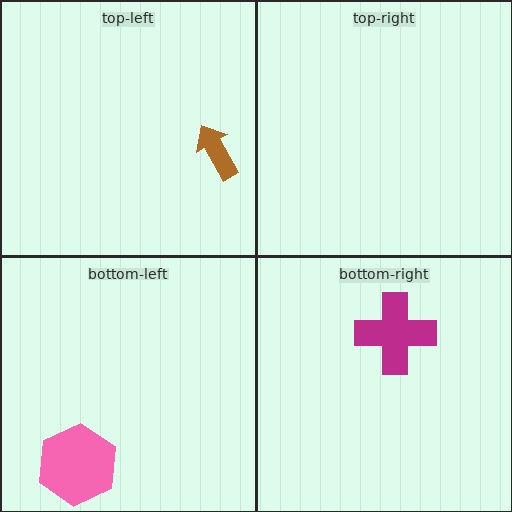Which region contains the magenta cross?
The bottom-right region.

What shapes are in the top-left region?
The brown arrow.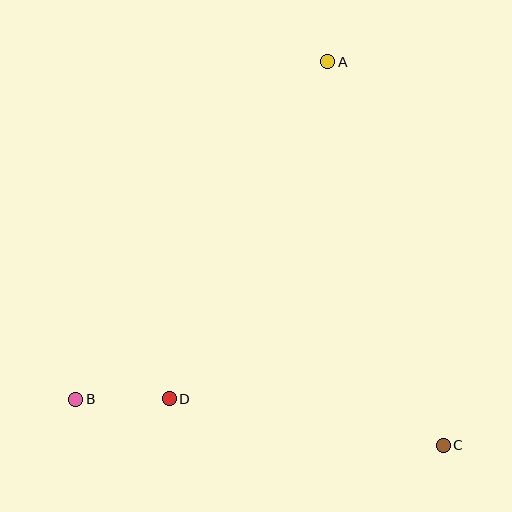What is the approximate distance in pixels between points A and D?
The distance between A and D is approximately 372 pixels.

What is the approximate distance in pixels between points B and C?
The distance between B and C is approximately 370 pixels.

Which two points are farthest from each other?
Points A and B are farthest from each other.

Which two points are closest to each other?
Points B and D are closest to each other.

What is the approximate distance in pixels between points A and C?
The distance between A and C is approximately 400 pixels.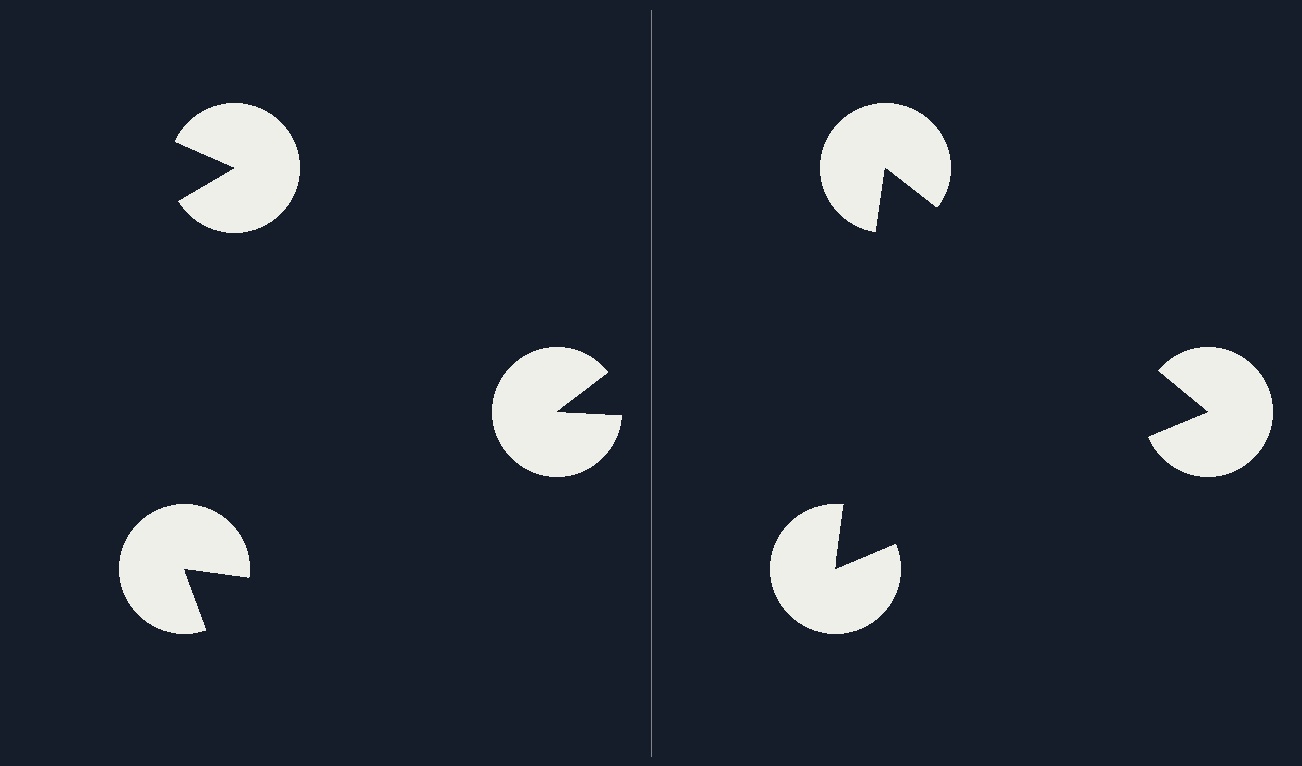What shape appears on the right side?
An illusory triangle.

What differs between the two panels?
The pac-man discs are positioned identically on both sides; only the wedge orientations differ. On the right they align to a triangle; on the left they are misaligned.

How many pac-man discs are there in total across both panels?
6 — 3 on each side.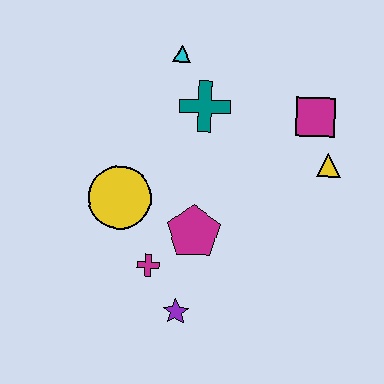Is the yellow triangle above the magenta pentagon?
Yes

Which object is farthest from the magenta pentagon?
The cyan triangle is farthest from the magenta pentagon.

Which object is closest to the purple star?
The magenta cross is closest to the purple star.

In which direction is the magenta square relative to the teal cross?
The magenta square is to the right of the teal cross.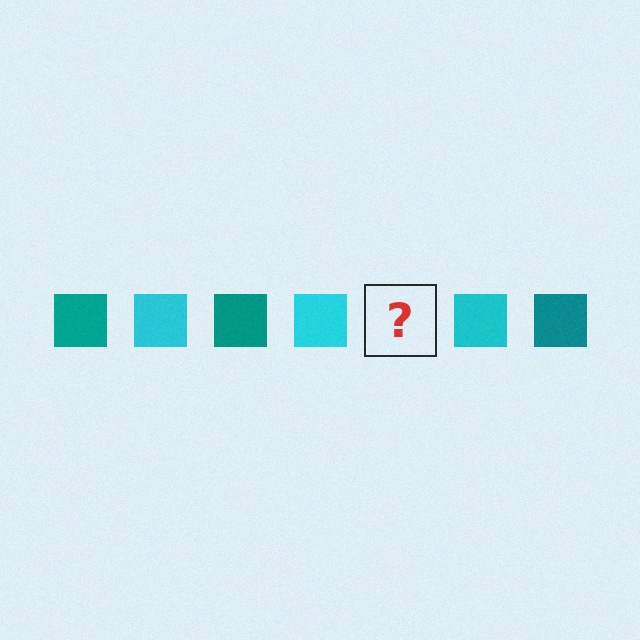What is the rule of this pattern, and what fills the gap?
The rule is that the pattern cycles through teal, cyan squares. The gap should be filled with a teal square.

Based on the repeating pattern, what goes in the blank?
The blank should be a teal square.